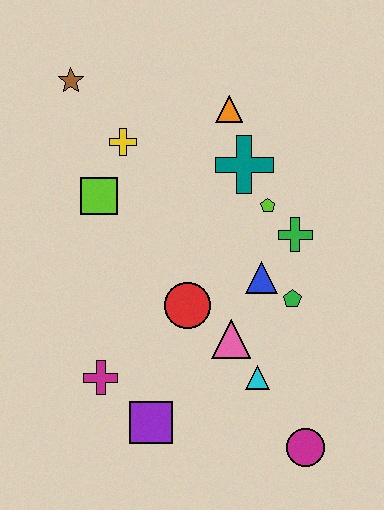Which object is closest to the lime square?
The yellow cross is closest to the lime square.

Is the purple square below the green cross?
Yes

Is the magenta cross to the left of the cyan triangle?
Yes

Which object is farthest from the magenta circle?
The brown star is farthest from the magenta circle.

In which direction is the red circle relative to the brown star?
The red circle is below the brown star.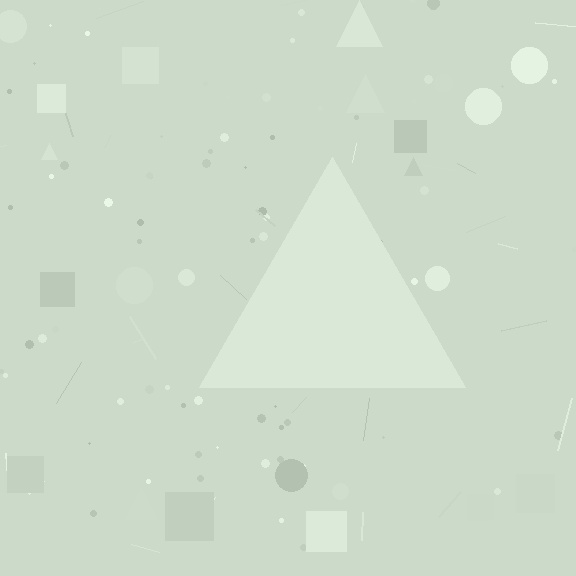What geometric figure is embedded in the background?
A triangle is embedded in the background.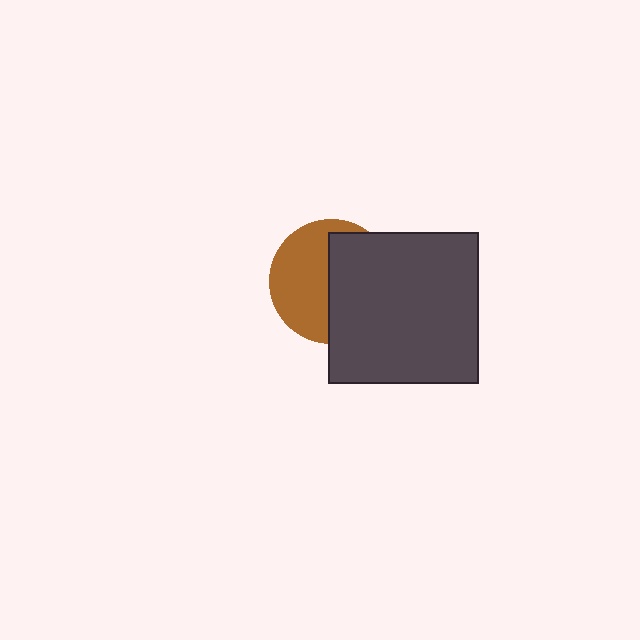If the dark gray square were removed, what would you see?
You would see the complete brown circle.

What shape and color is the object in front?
The object in front is a dark gray square.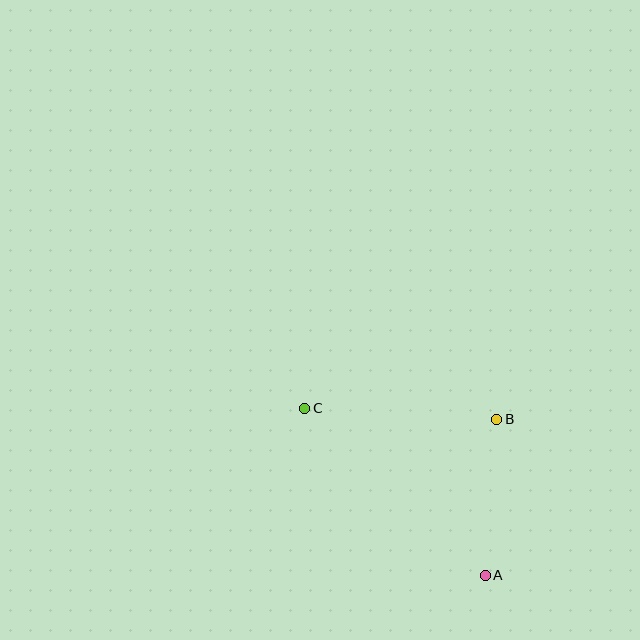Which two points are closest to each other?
Points A and B are closest to each other.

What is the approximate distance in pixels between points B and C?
The distance between B and C is approximately 192 pixels.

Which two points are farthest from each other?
Points A and C are farthest from each other.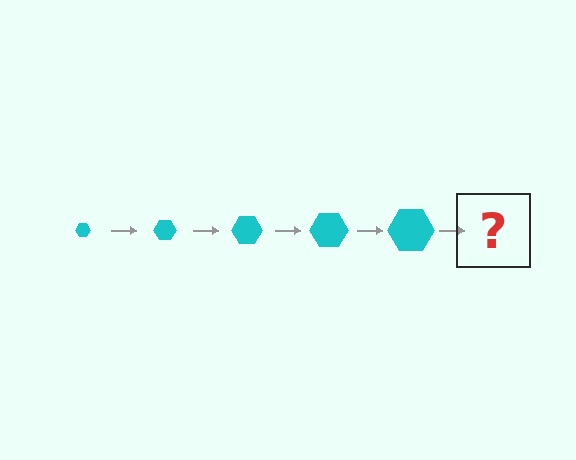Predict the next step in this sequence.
The next step is a cyan hexagon, larger than the previous one.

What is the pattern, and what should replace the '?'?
The pattern is that the hexagon gets progressively larger each step. The '?' should be a cyan hexagon, larger than the previous one.